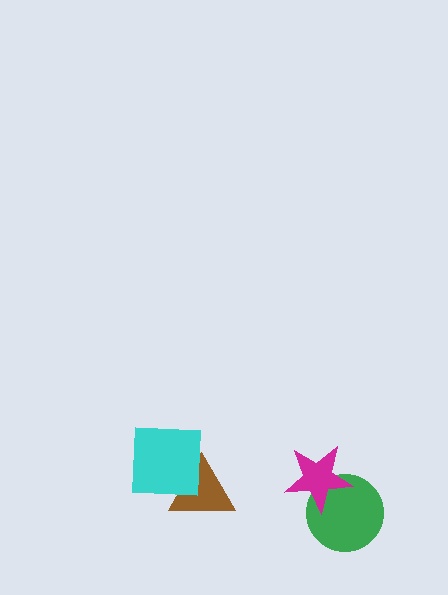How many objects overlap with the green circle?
1 object overlaps with the green circle.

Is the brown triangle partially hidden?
Yes, it is partially covered by another shape.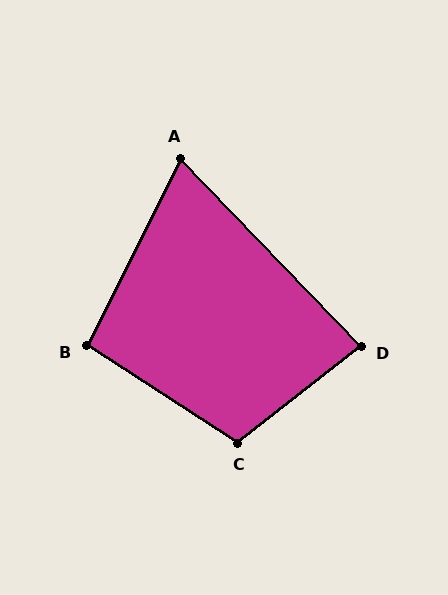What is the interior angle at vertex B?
Approximately 96 degrees (obtuse).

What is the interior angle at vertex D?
Approximately 84 degrees (acute).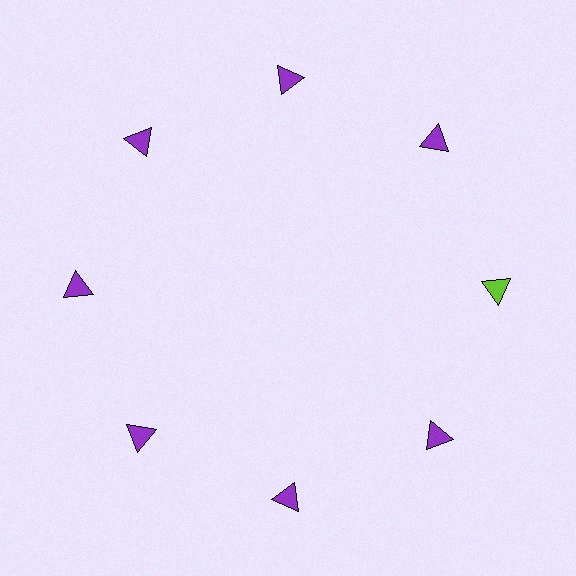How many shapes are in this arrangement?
There are 8 shapes arranged in a ring pattern.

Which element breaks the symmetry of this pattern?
The lime triangle at roughly the 3 o'clock position breaks the symmetry. All other shapes are purple triangles.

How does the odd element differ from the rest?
It has a different color: lime instead of purple.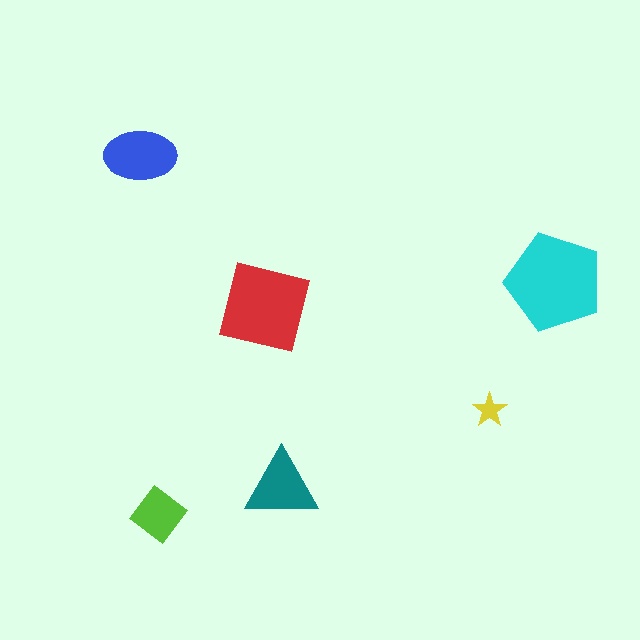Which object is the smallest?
The yellow star.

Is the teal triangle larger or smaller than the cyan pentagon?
Smaller.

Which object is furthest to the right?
The cyan pentagon is rightmost.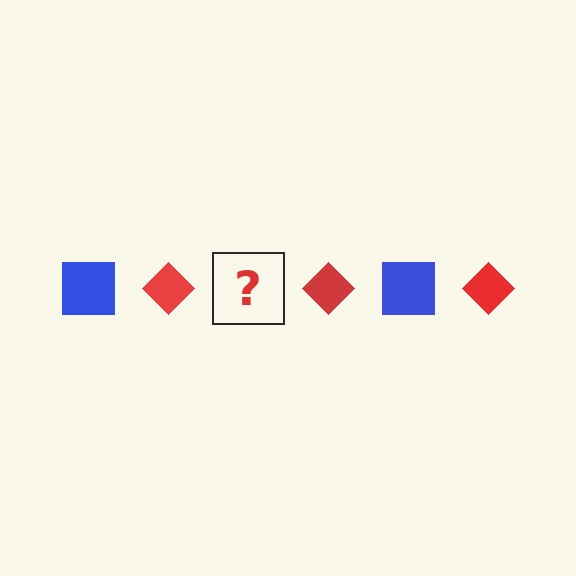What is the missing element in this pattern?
The missing element is a blue square.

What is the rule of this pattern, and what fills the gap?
The rule is that the pattern alternates between blue square and red diamond. The gap should be filled with a blue square.